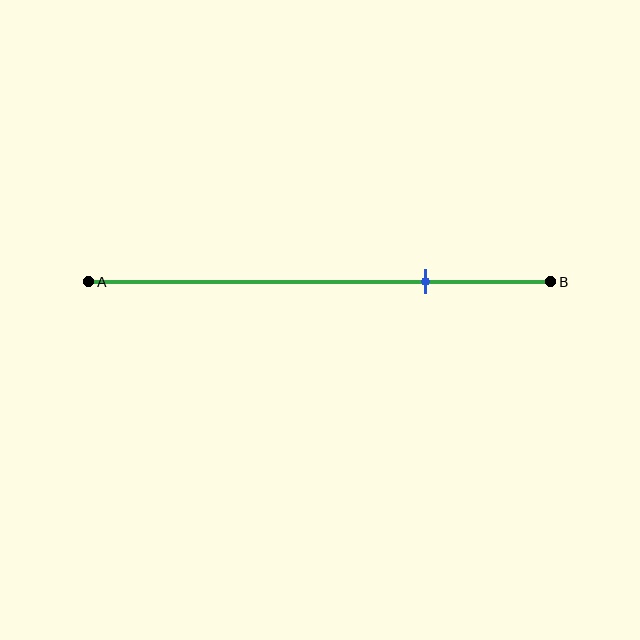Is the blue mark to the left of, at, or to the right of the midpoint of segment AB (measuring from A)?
The blue mark is to the right of the midpoint of segment AB.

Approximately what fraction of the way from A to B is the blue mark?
The blue mark is approximately 75% of the way from A to B.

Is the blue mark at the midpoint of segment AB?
No, the mark is at about 75% from A, not at the 50% midpoint.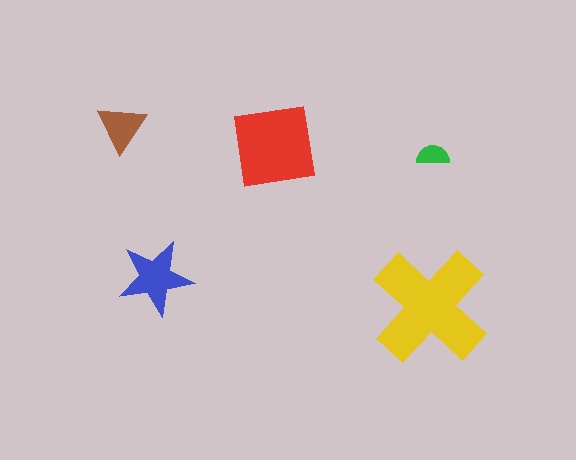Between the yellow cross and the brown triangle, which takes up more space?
The yellow cross.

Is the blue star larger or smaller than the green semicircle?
Larger.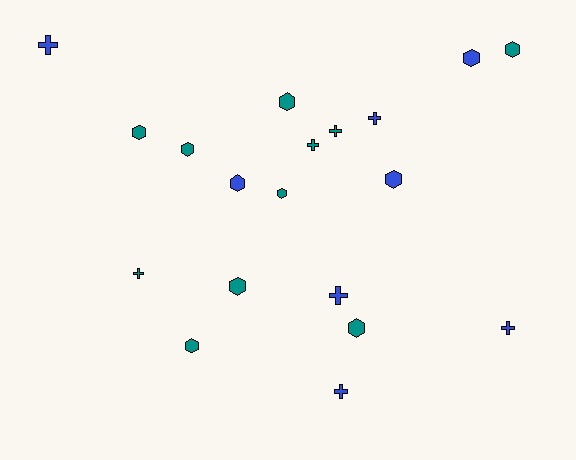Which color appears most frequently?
Teal, with 11 objects.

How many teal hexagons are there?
There are 8 teal hexagons.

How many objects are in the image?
There are 19 objects.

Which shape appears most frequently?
Hexagon, with 11 objects.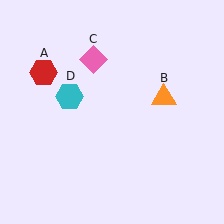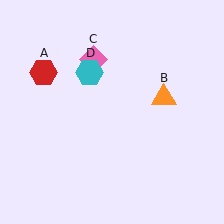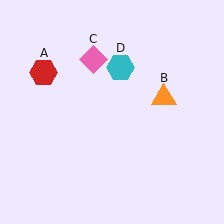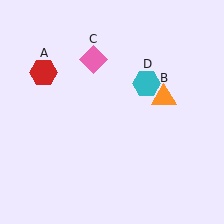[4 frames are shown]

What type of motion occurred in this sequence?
The cyan hexagon (object D) rotated clockwise around the center of the scene.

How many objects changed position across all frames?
1 object changed position: cyan hexagon (object D).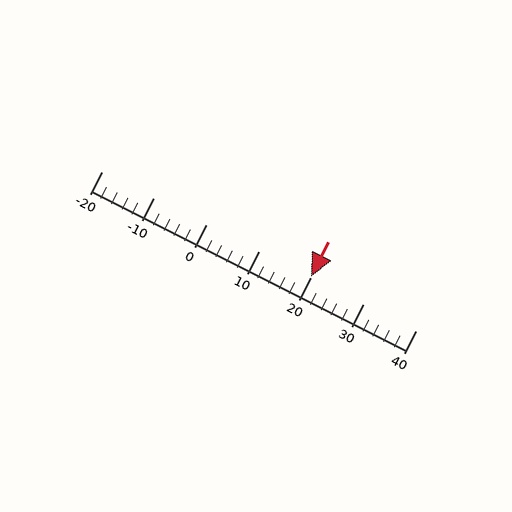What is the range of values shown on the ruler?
The ruler shows values from -20 to 40.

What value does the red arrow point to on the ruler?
The red arrow points to approximately 20.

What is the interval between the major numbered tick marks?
The major tick marks are spaced 10 units apart.